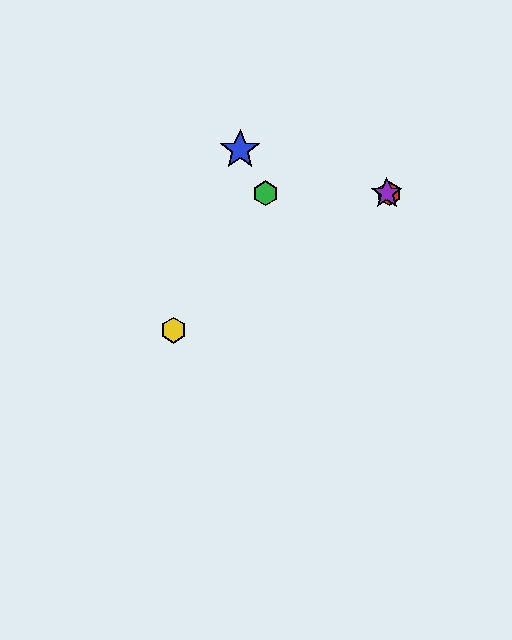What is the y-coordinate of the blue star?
The blue star is at y≈150.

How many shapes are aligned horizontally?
3 shapes (the red hexagon, the green hexagon, the purple star) are aligned horizontally.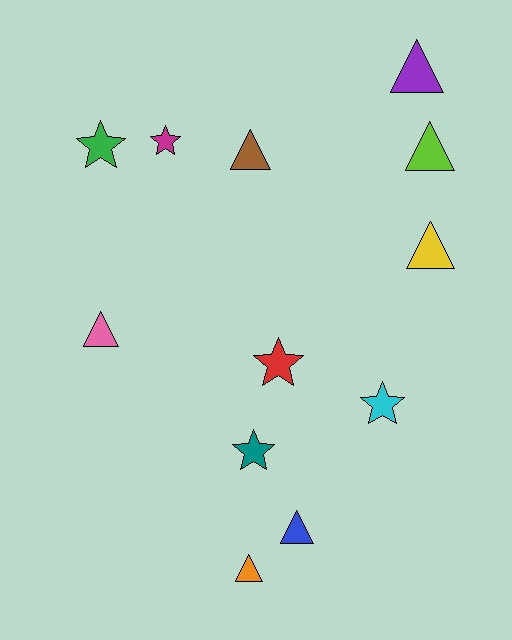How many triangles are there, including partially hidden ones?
There are 7 triangles.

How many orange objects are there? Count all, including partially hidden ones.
There is 1 orange object.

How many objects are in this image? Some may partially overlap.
There are 12 objects.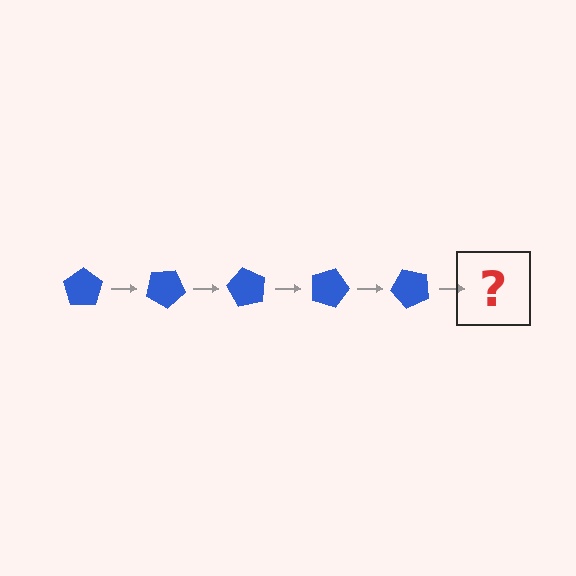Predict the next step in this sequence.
The next step is a blue pentagon rotated 150 degrees.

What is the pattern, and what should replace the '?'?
The pattern is that the pentagon rotates 30 degrees each step. The '?' should be a blue pentagon rotated 150 degrees.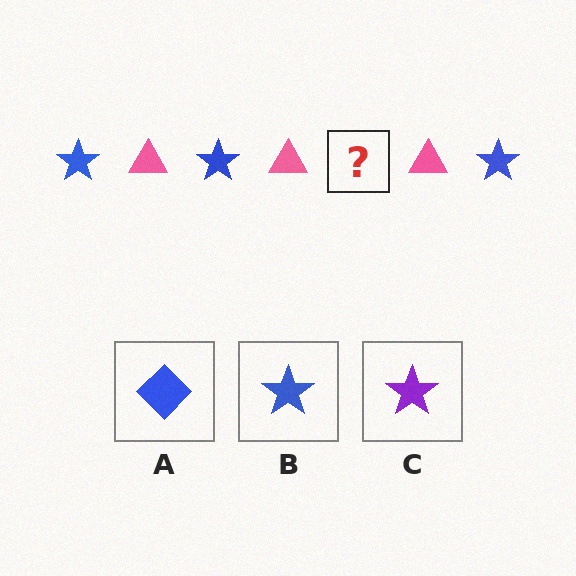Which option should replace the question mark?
Option B.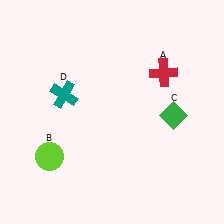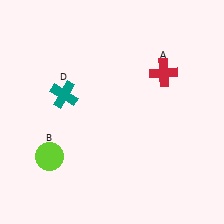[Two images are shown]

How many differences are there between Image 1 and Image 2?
There is 1 difference between the two images.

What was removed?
The green diamond (C) was removed in Image 2.